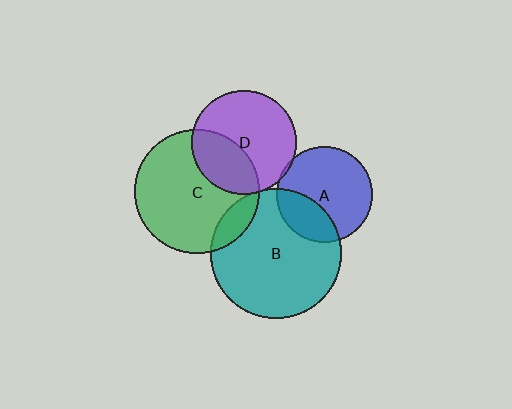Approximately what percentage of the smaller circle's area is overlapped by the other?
Approximately 5%.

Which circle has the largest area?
Circle B (teal).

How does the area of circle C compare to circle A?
Approximately 1.7 times.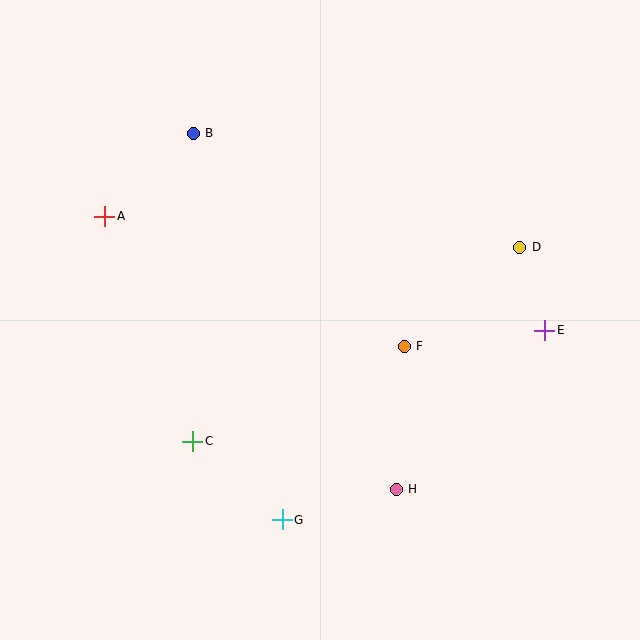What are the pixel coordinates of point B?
Point B is at (193, 133).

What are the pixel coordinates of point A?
Point A is at (105, 216).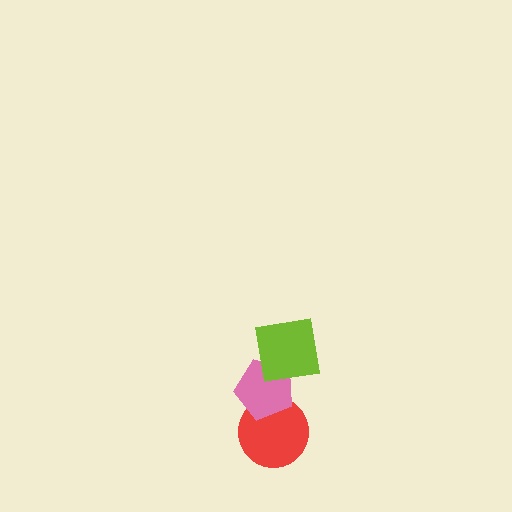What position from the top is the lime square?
The lime square is 1st from the top.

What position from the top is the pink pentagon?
The pink pentagon is 2nd from the top.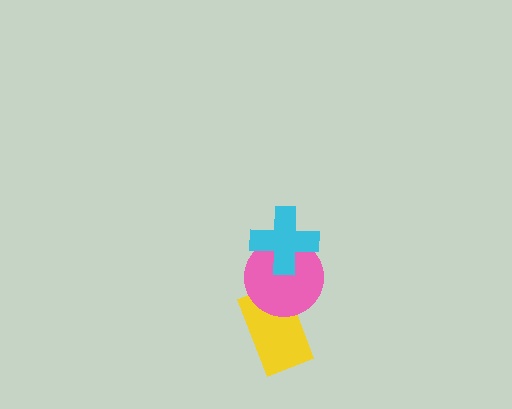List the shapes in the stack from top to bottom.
From top to bottom: the cyan cross, the pink circle, the yellow rectangle.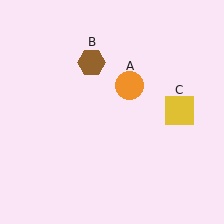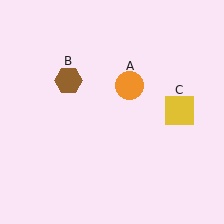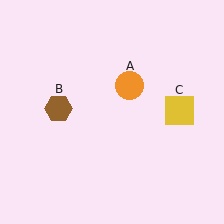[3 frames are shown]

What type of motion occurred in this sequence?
The brown hexagon (object B) rotated counterclockwise around the center of the scene.